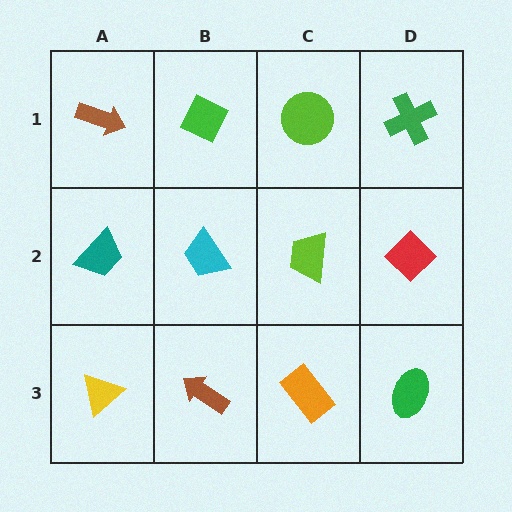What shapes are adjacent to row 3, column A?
A teal trapezoid (row 2, column A), a brown arrow (row 3, column B).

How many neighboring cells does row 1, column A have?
2.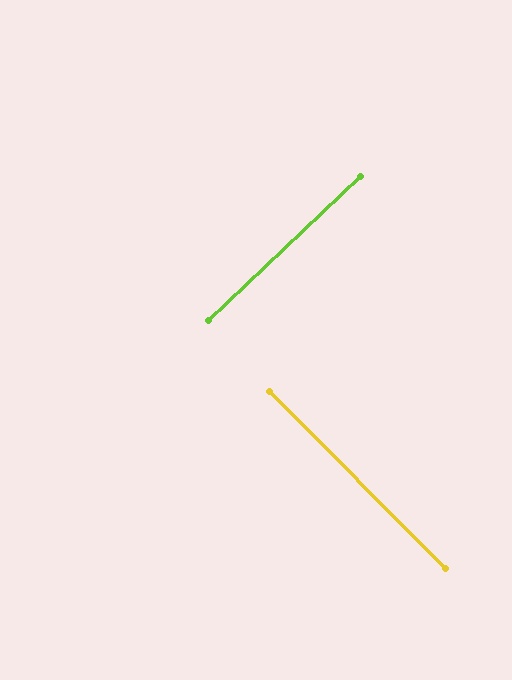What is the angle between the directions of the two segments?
Approximately 88 degrees.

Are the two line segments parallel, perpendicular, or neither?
Perpendicular — they meet at approximately 88°.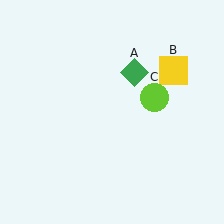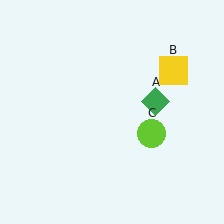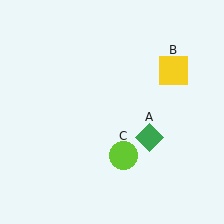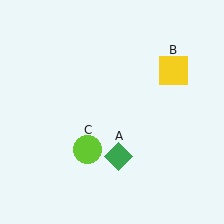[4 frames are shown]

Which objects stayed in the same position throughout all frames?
Yellow square (object B) remained stationary.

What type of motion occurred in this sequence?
The green diamond (object A), lime circle (object C) rotated clockwise around the center of the scene.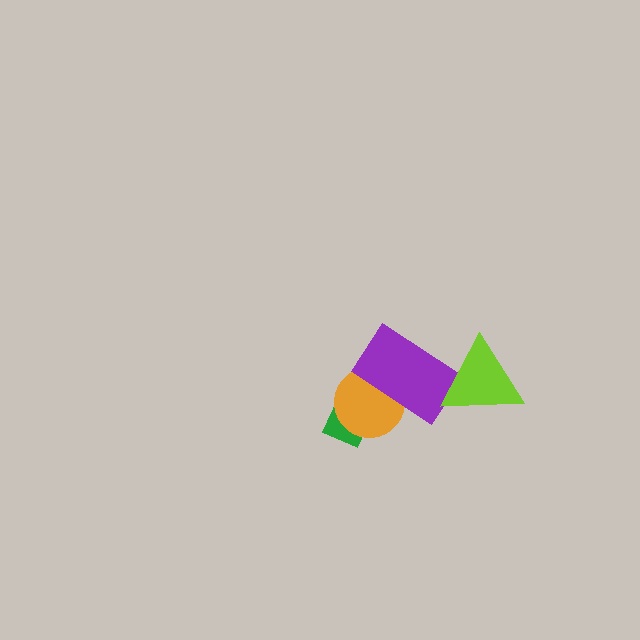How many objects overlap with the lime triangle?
1 object overlaps with the lime triangle.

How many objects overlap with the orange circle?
2 objects overlap with the orange circle.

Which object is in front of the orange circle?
The purple rectangle is in front of the orange circle.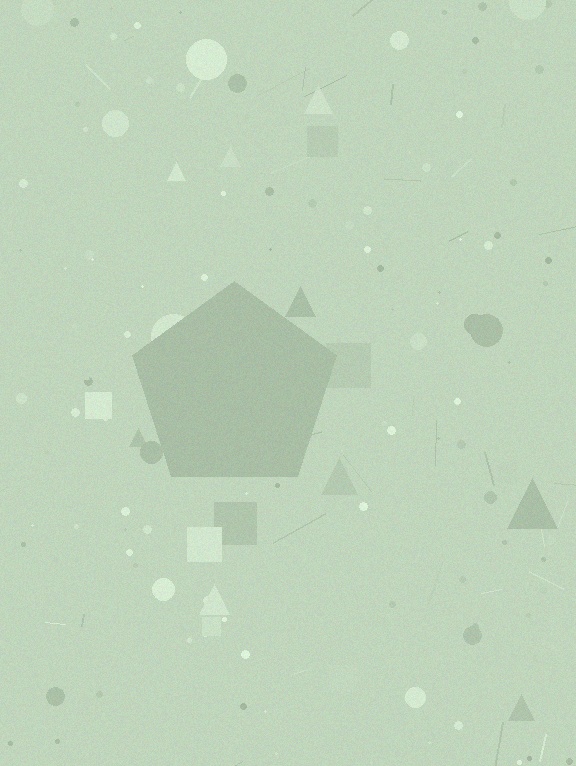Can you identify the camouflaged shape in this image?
The camouflaged shape is a pentagon.